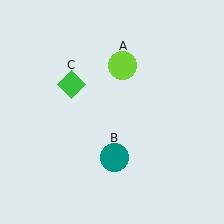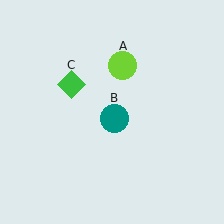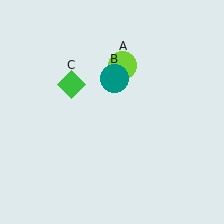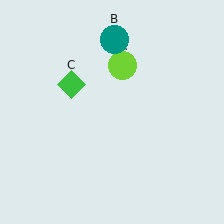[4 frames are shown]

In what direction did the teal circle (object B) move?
The teal circle (object B) moved up.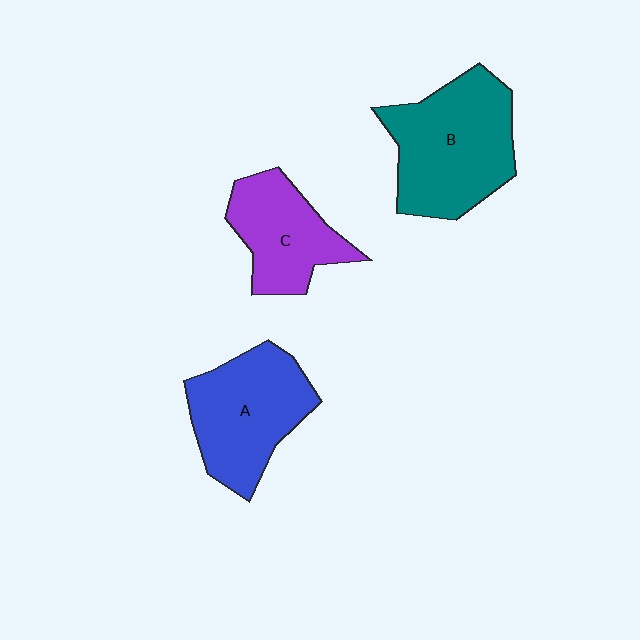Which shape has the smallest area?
Shape C (purple).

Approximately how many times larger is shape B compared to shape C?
Approximately 1.5 times.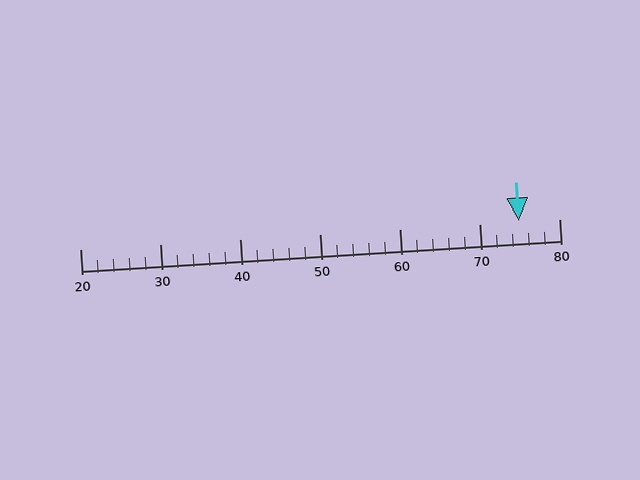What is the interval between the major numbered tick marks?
The major tick marks are spaced 10 units apart.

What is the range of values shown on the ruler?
The ruler shows values from 20 to 80.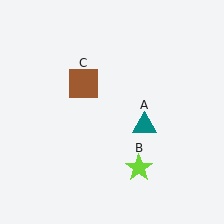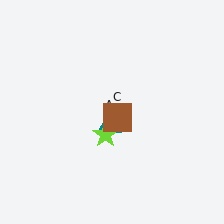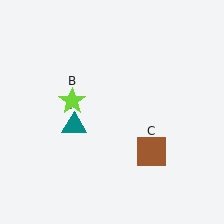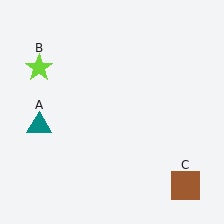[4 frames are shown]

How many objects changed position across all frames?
3 objects changed position: teal triangle (object A), lime star (object B), brown square (object C).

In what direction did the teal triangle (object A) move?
The teal triangle (object A) moved left.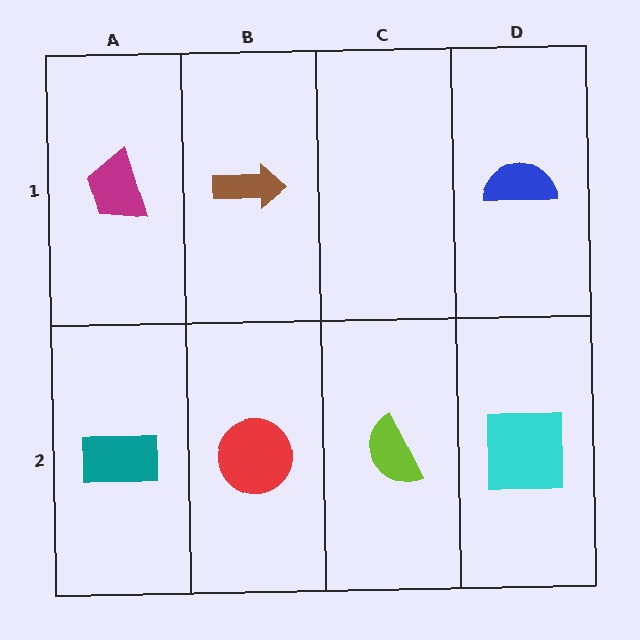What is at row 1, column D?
A blue semicircle.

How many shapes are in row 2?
4 shapes.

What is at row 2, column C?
A lime semicircle.